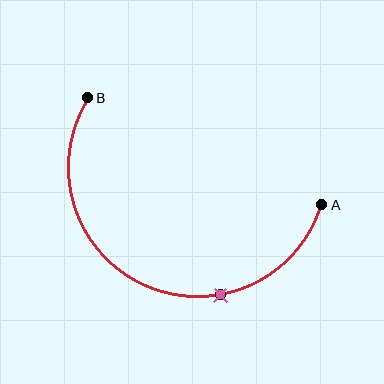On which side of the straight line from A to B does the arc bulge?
The arc bulges below the straight line connecting A and B.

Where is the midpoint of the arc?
The arc midpoint is the point on the curve farthest from the straight line joining A and B. It sits below that line.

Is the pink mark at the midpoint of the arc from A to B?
No. The pink mark lies on the arc but is closer to endpoint A. The arc midpoint would be at the point on the curve equidistant along the arc from both A and B.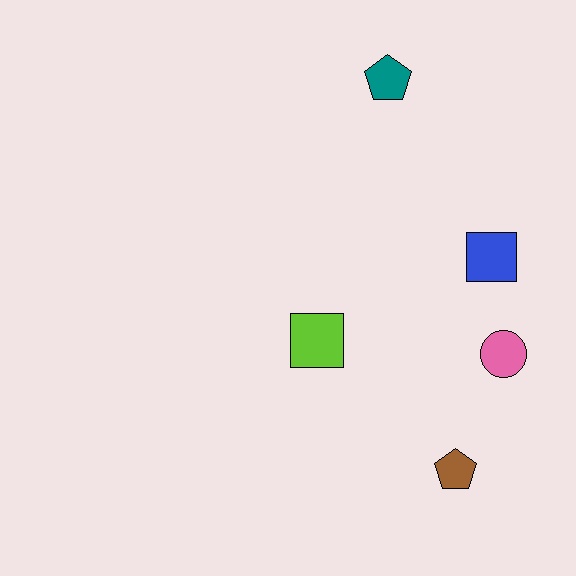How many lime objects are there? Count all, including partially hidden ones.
There is 1 lime object.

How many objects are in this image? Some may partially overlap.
There are 5 objects.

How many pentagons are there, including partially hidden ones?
There are 2 pentagons.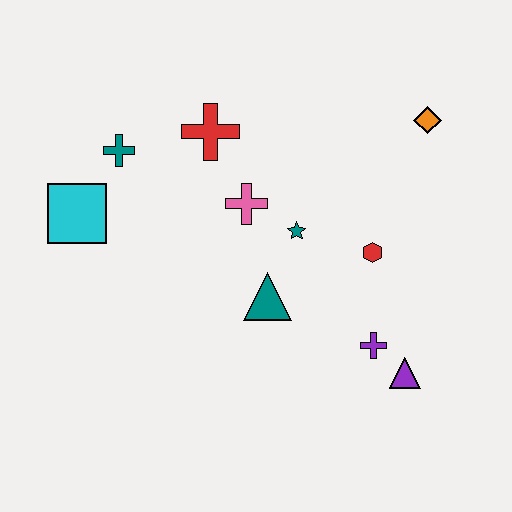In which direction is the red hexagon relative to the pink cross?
The red hexagon is to the right of the pink cross.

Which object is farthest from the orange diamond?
The cyan square is farthest from the orange diamond.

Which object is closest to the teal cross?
The cyan square is closest to the teal cross.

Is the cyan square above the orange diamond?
No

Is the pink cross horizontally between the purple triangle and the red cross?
Yes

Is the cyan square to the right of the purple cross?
No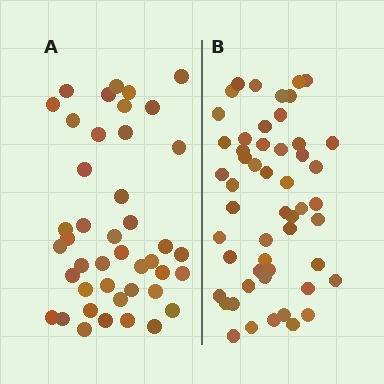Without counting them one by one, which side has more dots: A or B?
Region B (the right region) has more dots.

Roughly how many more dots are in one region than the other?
Region B has roughly 8 or so more dots than region A.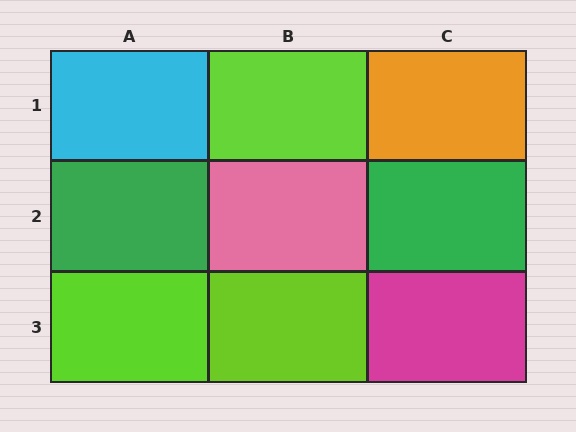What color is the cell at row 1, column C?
Orange.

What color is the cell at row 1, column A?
Cyan.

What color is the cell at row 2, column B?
Pink.